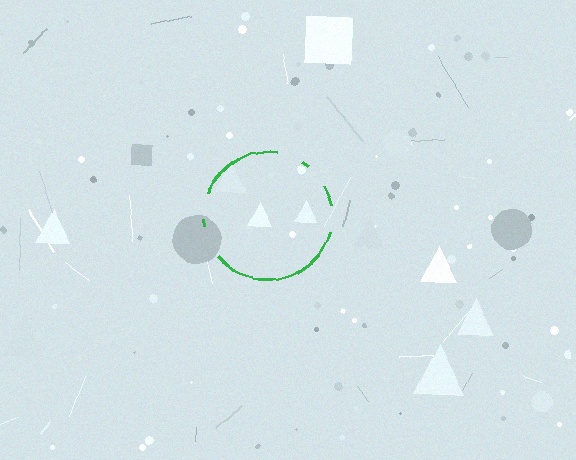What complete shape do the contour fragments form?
The contour fragments form a circle.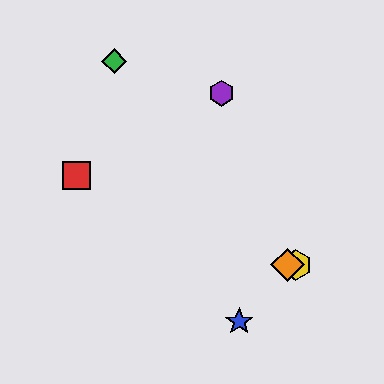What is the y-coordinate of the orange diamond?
The orange diamond is at y≈265.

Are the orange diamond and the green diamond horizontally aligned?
No, the orange diamond is at y≈265 and the green diamond is at y≈61.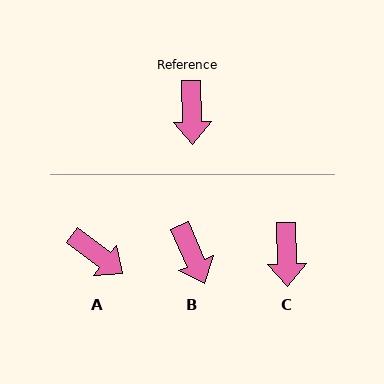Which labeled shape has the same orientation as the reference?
C.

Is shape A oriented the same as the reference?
No, it is off by about 51 degrees.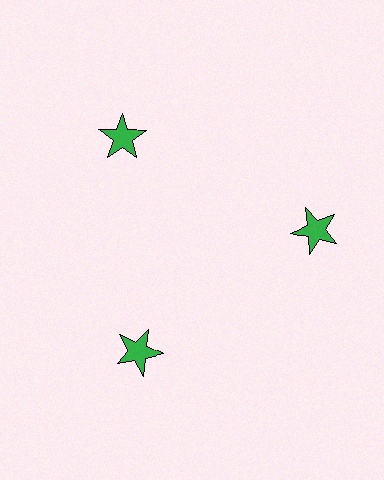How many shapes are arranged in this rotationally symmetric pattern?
There are 3 shapes, arranged in 3 groups of 1.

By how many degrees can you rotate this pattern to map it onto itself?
The pattern maps onto itself every 120 degrees of rotation.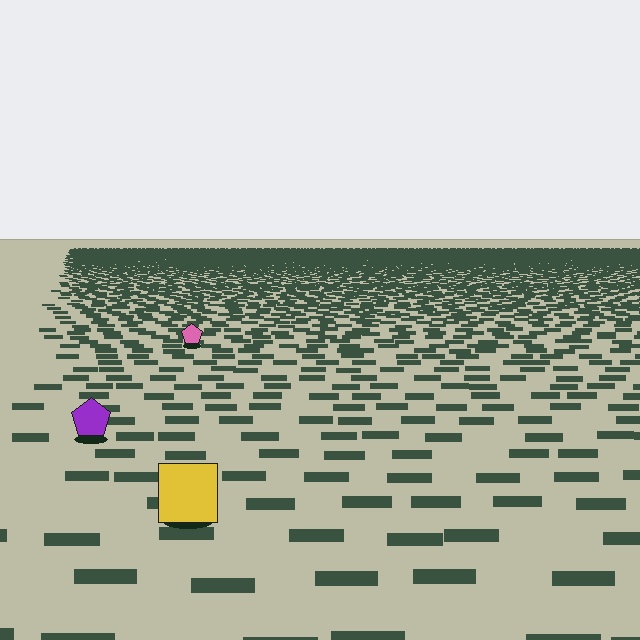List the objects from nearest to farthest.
From nearest to farthest: the yellow square, the purple pentagon, the pink pentagon.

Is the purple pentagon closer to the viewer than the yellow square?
No. The yellow square is closer — you can tell from the texture gradient: the ground texture is coarser near it.